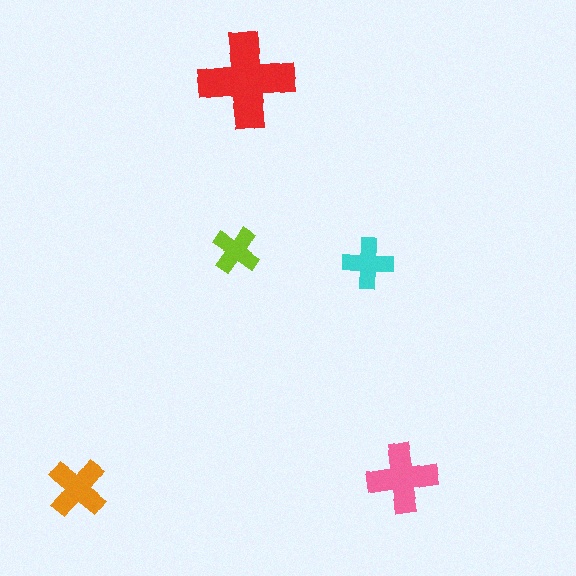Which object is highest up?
The red cross is topmost.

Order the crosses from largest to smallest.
the red one, the pink one, the orange one, the cyan one, the lime one.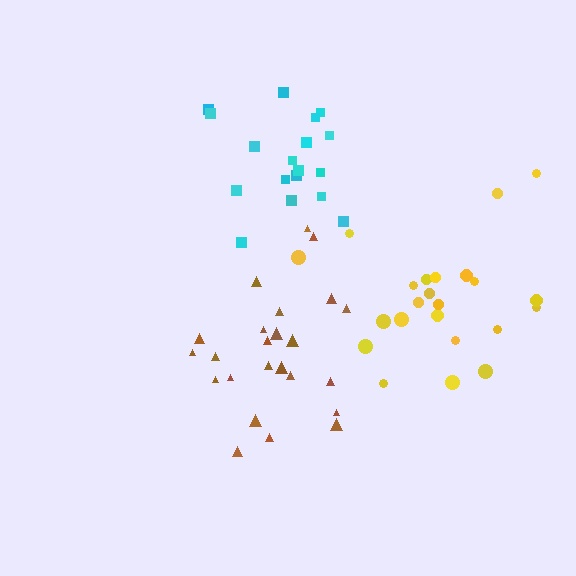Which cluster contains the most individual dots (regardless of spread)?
Brown (24).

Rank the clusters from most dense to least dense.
cyan, brown, yellow.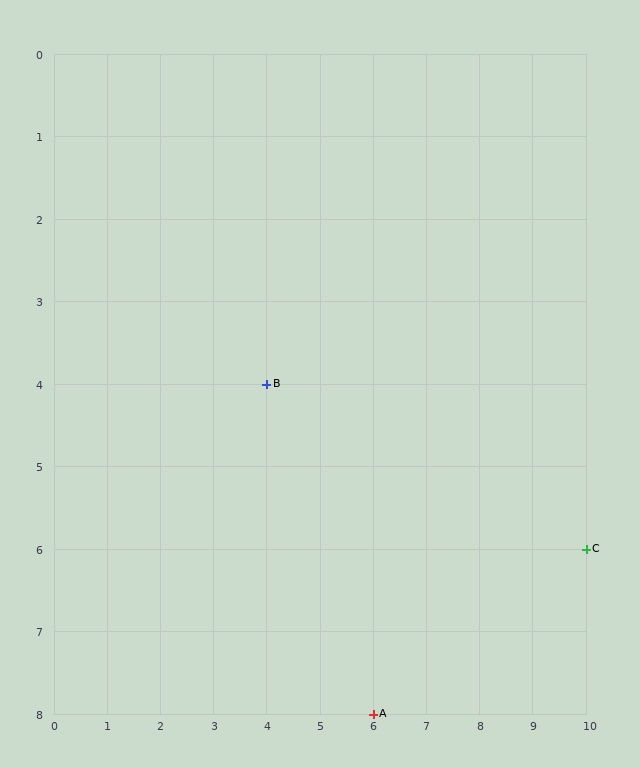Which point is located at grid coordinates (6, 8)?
Point A is at (6, 8).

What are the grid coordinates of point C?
Point C is at grid coordinates (10, 6).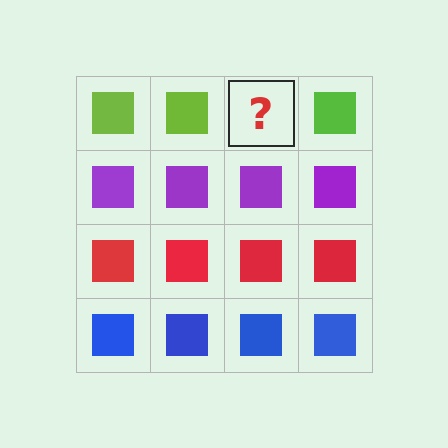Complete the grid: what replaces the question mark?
The question mark should be replaced with a lime square.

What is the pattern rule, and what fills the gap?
The rule is that each row has a consistent color. The gap should be filled with a lime square.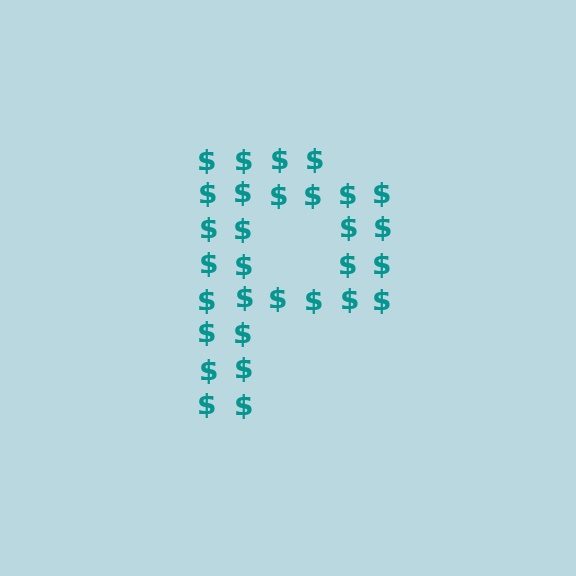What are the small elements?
The small elements are dollar signs.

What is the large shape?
The large shape is the letter P.